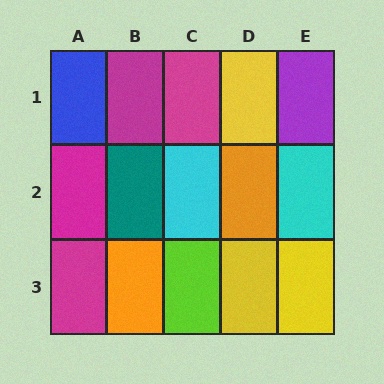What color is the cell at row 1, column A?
Blue.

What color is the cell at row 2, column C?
Cyan.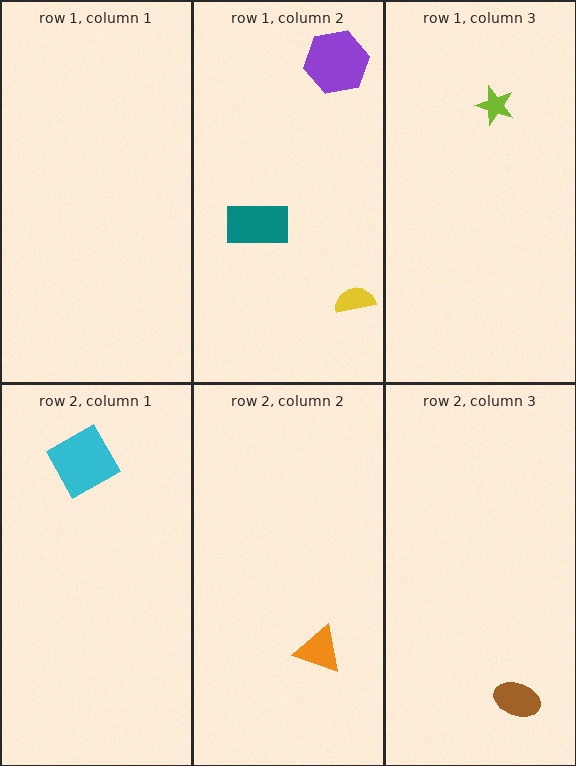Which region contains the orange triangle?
The row 2, column 2 region.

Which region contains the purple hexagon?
The row 1, column 2 region.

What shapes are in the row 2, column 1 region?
The cyan square.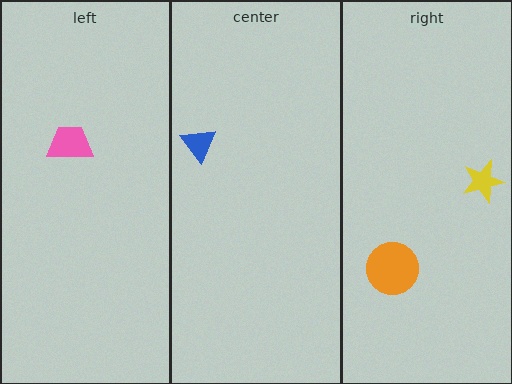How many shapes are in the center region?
1.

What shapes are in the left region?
The pink trapezoid.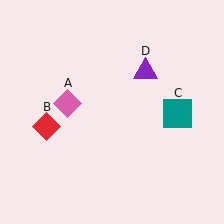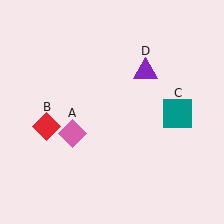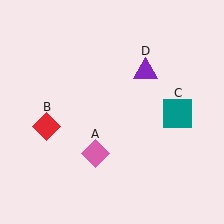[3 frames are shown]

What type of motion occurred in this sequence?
The pink diamond (object A) rotated counterclockwise around the center of the scene.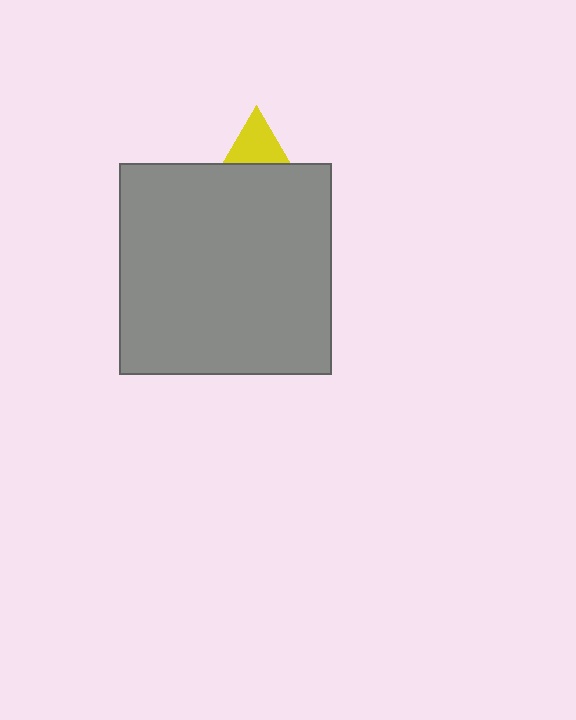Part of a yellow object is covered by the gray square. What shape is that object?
It is a triangle.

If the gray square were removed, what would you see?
You would see the complete yellow triangle.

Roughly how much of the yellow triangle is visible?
A small part of it is visible (roughly 40%).